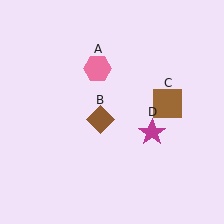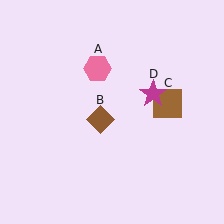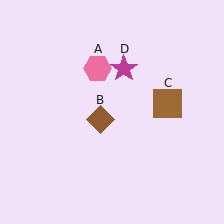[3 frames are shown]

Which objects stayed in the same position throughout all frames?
Pink hexagon (object A) and brown diamond (object B) and brown square (object C) remained stationary.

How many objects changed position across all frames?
1 object changed position: magenta star (object D).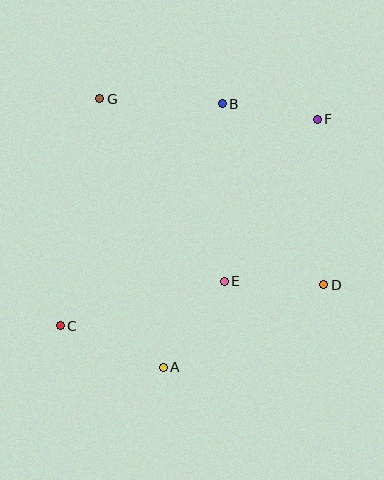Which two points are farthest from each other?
Points C and F are farthest from each other.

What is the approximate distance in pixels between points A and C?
The distance between A and C is approximately 111 pixels.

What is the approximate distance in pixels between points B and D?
The distance between B and D is approximately 208 pixels.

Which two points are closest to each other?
Points B and F are closest to each other.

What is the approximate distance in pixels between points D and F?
The distance between D and F is approximately 166 pixels.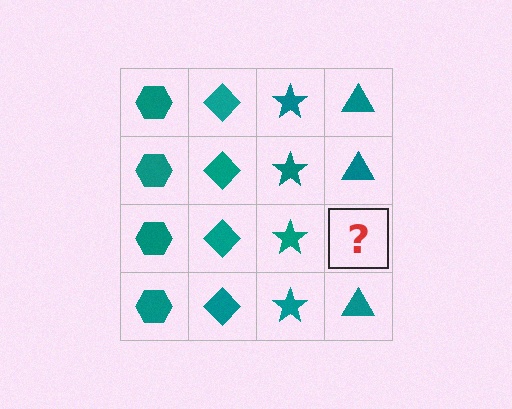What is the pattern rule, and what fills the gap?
The rule is that each column has a consistent shape. The gap should be filled with a teal triangle.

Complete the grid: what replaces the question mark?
The question mark should be replaced with a teal triangle.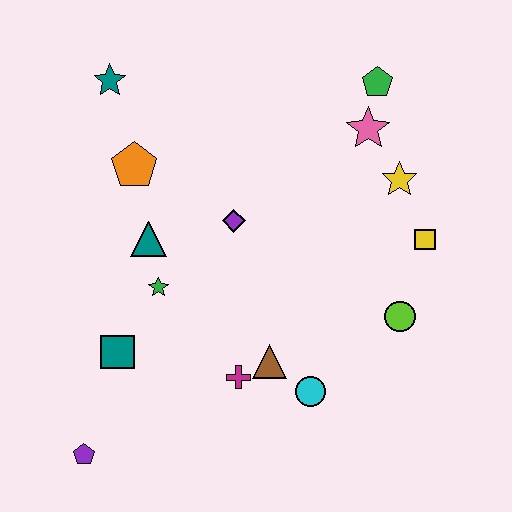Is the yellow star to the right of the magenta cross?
Yes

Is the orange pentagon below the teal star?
Yes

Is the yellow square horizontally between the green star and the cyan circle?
No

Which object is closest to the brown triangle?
The magenta cross is closest to the brown triangle.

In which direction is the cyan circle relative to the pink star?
The cyan circle is below the pink star.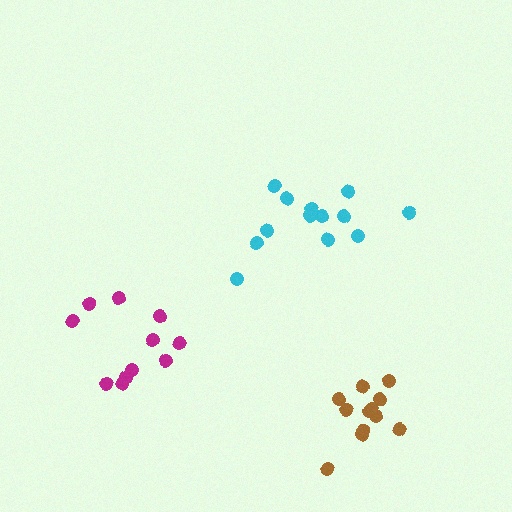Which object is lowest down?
The brown cluster is bottommost.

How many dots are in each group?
Group 1: 11 dots, Group 2: 12 dots, Group 3: 13 dots (36 total).